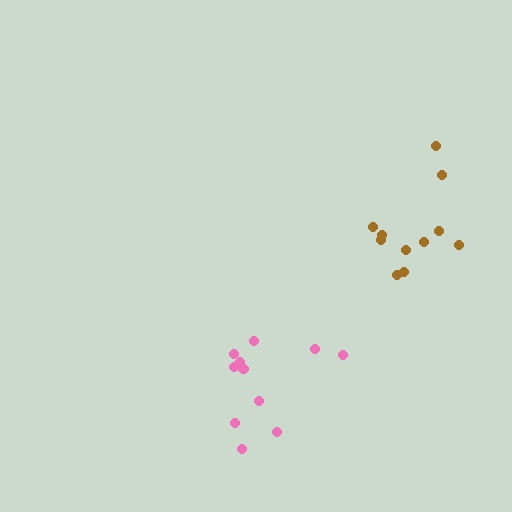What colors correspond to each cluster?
The clusters are colored: brown, pink.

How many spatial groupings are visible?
There are 2 spatial groupings.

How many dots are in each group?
Group 1: 11 dots, Group 2: 12 dots (23 total).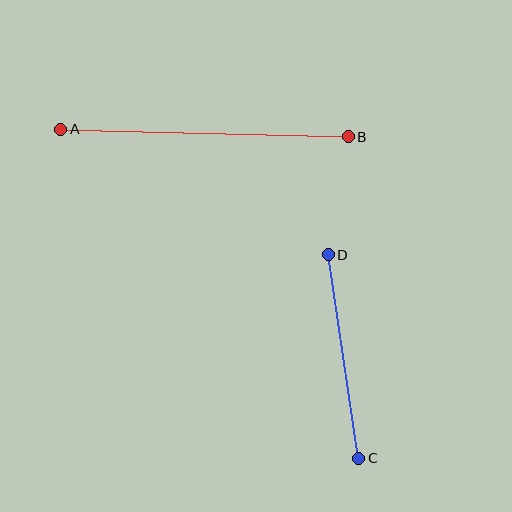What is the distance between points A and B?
The distance is approximately 288 pixels.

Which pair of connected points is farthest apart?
Points A and B are farthest apart.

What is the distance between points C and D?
The distance is approximately 206 pixels.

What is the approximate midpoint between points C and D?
The midpoint is at approximately (343, 357) pixels.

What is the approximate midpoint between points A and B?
The midpoint is at approximately (204, 133) pixels.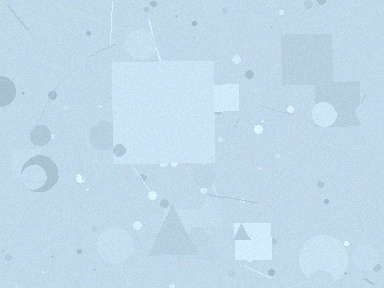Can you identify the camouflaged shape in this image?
The camouflaged shape is a square.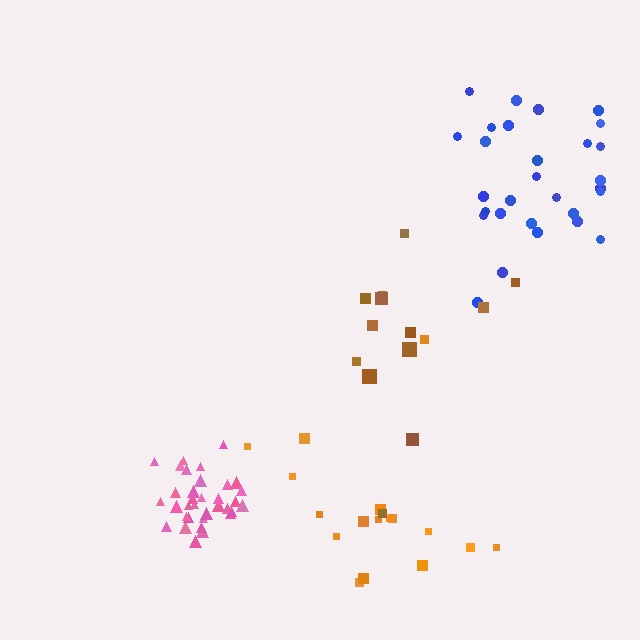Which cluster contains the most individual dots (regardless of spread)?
Pink (34).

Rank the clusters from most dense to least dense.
pink, blue, orange, brown.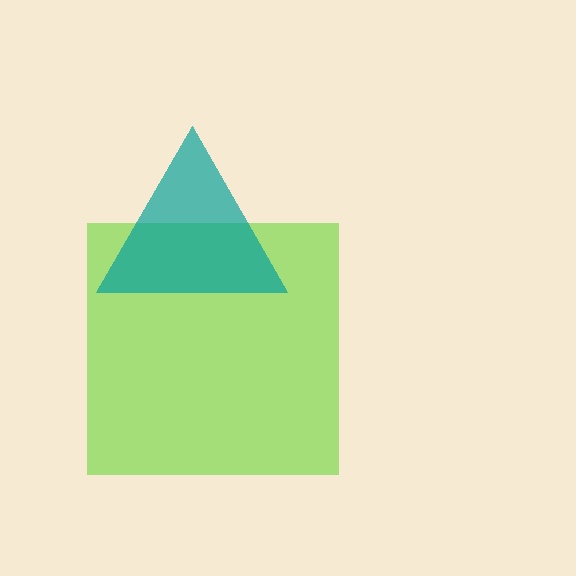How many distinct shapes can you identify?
There are 2 distinct shapes: a lime square, a teal triangle.